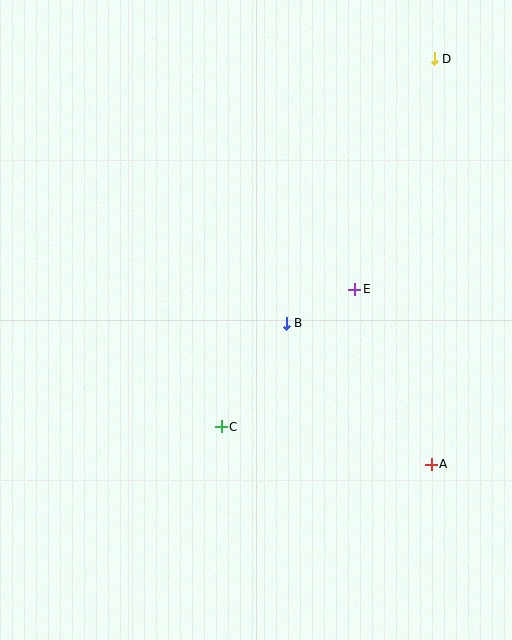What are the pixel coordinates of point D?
Point D is at (434, 59).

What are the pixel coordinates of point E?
Point E is at (355, 289).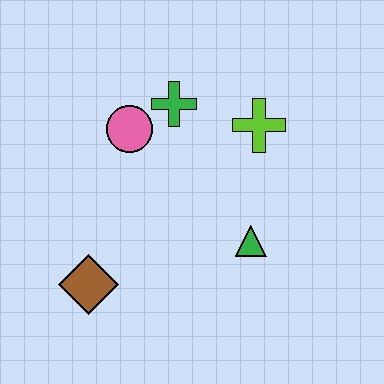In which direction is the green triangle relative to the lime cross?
The green triangle is below the lime cross.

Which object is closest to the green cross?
The pink circle is closest to the green cross.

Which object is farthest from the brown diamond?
The lime cross is farthest from the brown diamond.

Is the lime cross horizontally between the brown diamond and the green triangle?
No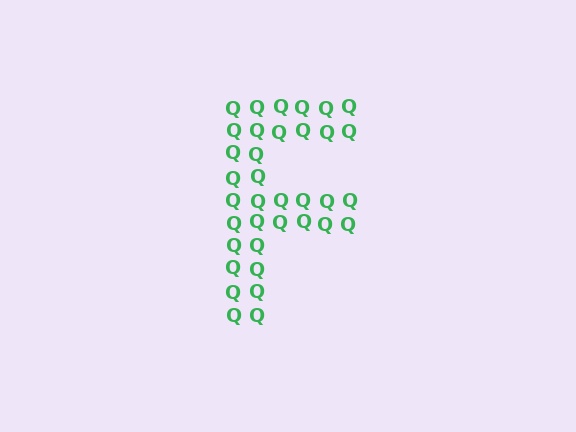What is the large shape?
The large shape is the letter F.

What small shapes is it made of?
It is made of small letter Q's.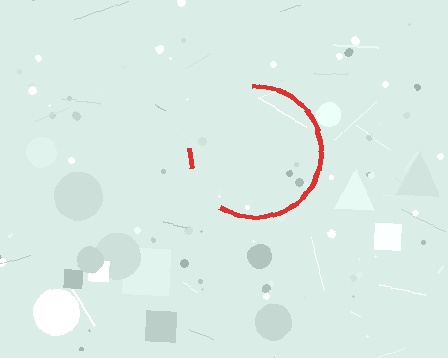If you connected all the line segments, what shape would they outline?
They would outline a circle.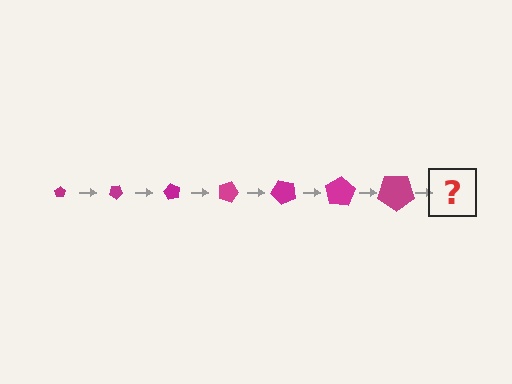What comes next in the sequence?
The next element should be a pentagon, larger than the previous one and rotated 210 degrees from the start.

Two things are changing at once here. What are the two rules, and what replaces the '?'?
The two rules are that the pentagon grows larger each step and it rotates 30 degrees each step. The '?' should be a pentagon, larger than the previous one and rotated 210 degrees from the start.